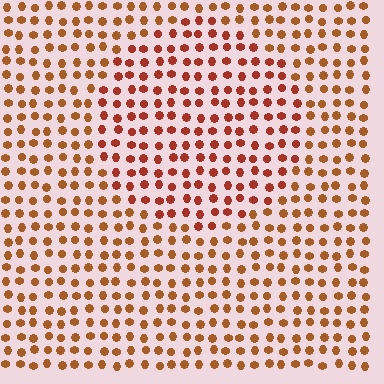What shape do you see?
I see a circle.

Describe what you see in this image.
The image is filled with small brown elements in a uniform arrangement. A circle-shaped region is visible where the elements are tinted to a slightly different hue, forming a subtle color boundary.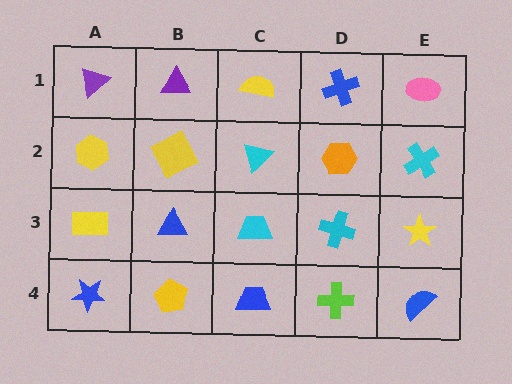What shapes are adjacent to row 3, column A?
A yellow hexagon (row 2, column A), a blue star (row 4, column A), a blue triangle (row 3, column B).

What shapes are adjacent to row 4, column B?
A blue triangle (row 3, column B), a blue star (row 4, column A), a blue trapezoid (row 4, column C).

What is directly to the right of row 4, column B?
A blue trapezoid.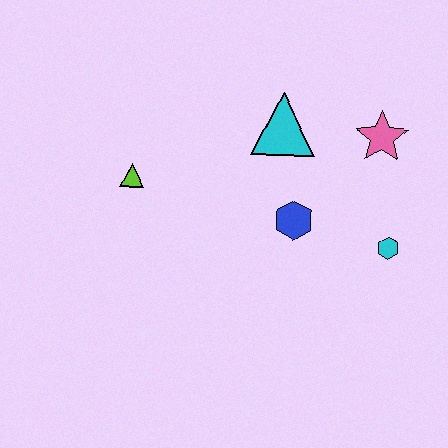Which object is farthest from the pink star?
The lime triangle is farthest from the pink star.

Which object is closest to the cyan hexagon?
The blue hexagon is closest to the cyan hexagon.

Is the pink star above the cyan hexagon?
Yes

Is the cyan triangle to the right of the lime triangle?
Yes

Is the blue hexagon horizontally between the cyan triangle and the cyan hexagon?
Yes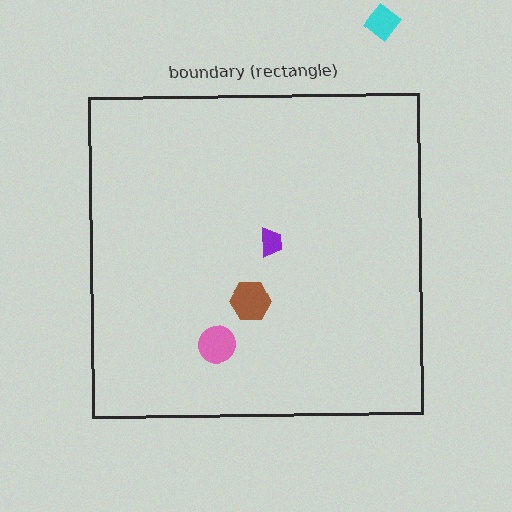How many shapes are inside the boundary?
3 inside, 1 outside.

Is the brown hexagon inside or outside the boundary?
Inside.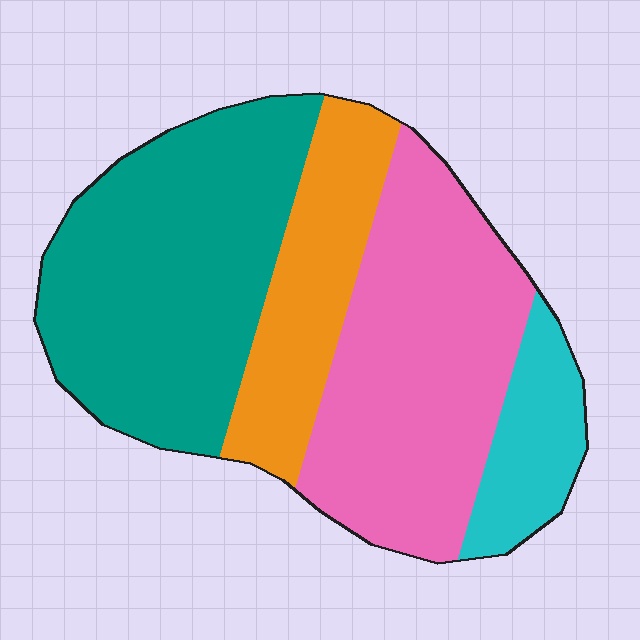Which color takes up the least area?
Cyan, at roughly 10%.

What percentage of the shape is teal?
Teal covers around 35% of the shape.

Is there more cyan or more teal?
Teal.